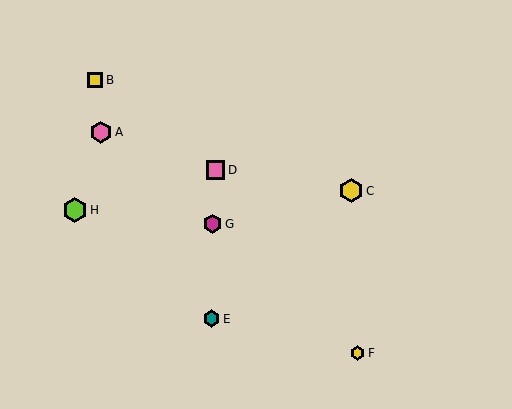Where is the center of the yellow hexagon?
The center of the yellow hexagon is at (357, 353).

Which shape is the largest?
The lime hexagon (labeled H) is the largest.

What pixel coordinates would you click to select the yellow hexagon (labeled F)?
Click at (357, 353) to select the yellow hexagon F.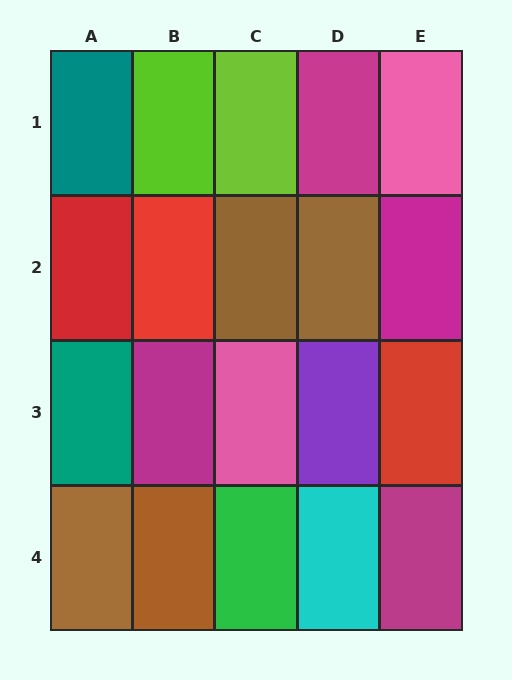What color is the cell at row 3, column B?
Magenta.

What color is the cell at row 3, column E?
Red.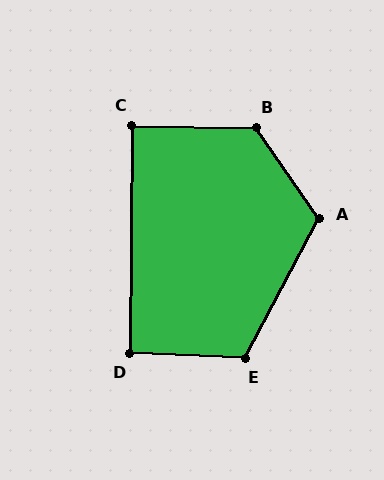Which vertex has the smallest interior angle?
C, at approximately 89 degrees.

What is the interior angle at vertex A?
Approximately 117 degrees (obtuse).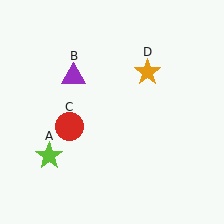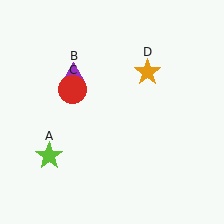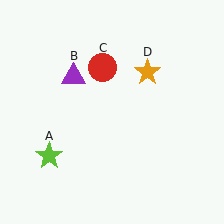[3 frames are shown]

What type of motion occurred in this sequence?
The red circle (object C) rotated clockwise around the center of the scene.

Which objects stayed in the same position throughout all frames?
Lime star (object A) and purple triangle (object B) and orange star (object D) remained stationary.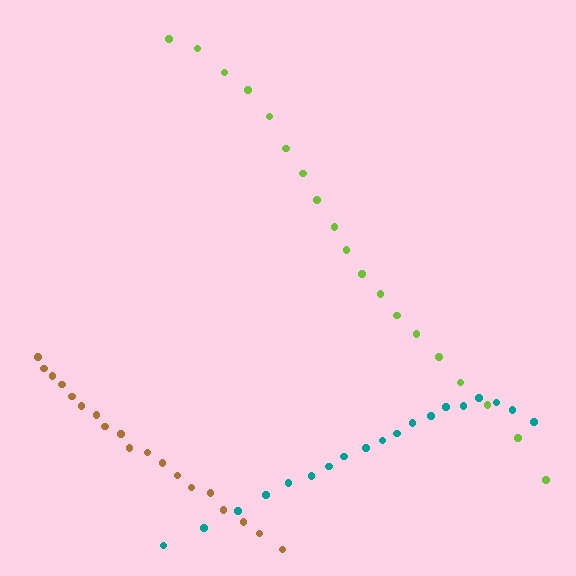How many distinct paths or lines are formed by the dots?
There are 3 distinct paths.